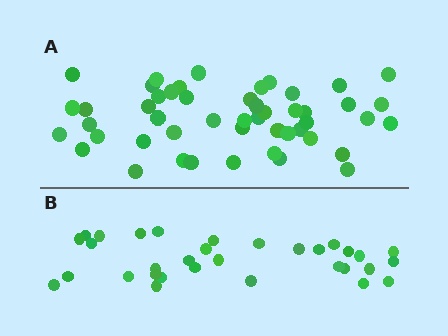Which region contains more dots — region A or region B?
Region A (the top region) has more dots.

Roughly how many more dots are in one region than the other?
Region A has approximately 15 more dots than region B.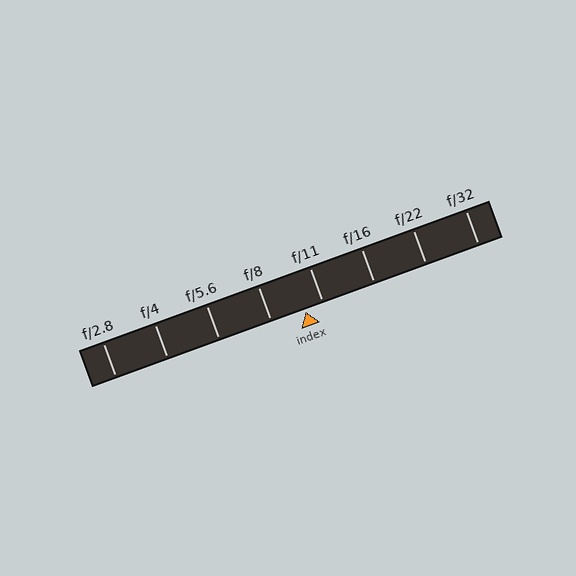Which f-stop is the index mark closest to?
The index mark is closest to f/11.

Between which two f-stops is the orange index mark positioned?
The index mark is between f/8 and f/11.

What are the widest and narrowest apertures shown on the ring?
The widest aperture shown is f/2.8 and the narrowest is f/32.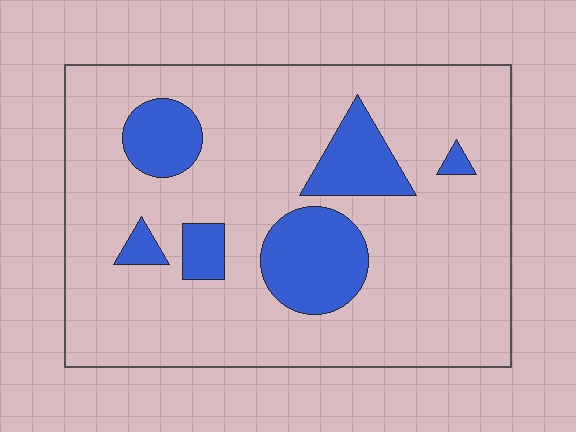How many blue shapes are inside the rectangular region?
6.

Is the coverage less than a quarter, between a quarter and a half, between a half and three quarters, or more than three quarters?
Less than a quarter.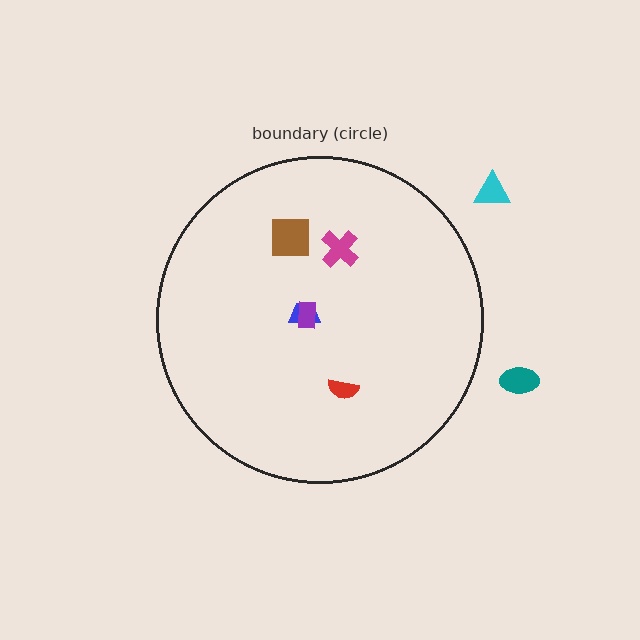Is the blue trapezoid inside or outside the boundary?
Inside.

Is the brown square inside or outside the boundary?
Inside.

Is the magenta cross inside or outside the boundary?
Inside.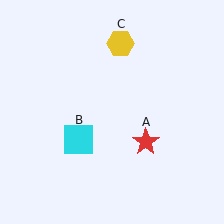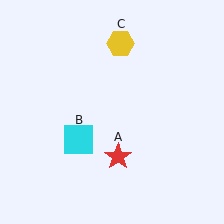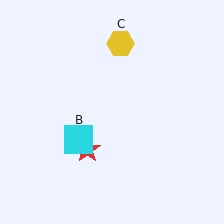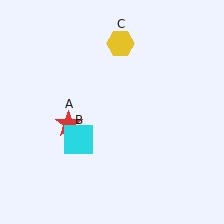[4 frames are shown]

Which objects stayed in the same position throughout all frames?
Cyan square (object B) and yellow hexagon (object C) remained stationary.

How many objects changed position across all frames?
1 object changed position: red star (object A).